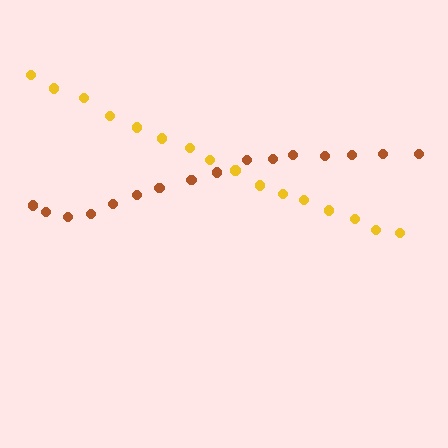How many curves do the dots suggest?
There are 2 distinct paths.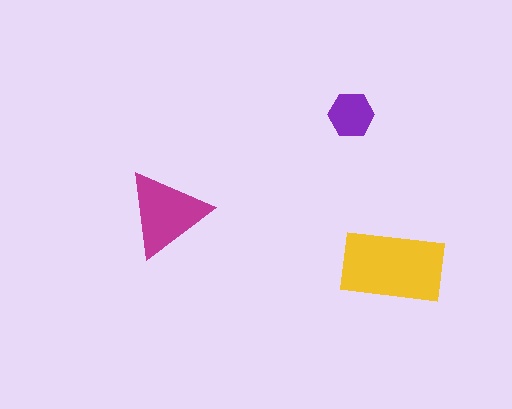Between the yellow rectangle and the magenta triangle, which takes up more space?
The yellow rectangle.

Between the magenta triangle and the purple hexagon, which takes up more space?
The magenta triangle.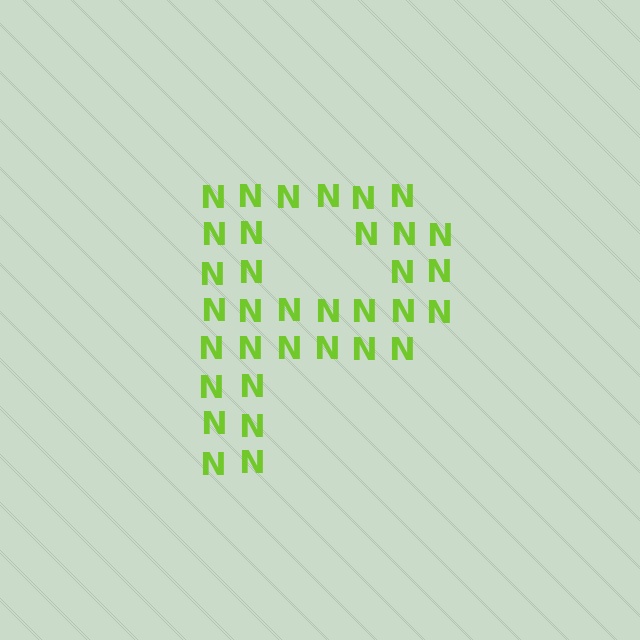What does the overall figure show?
The overall figure shows the letter P.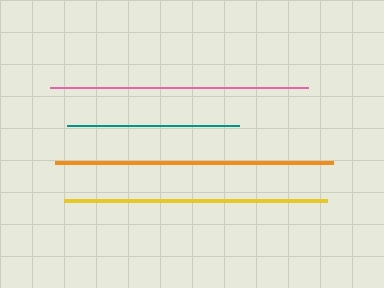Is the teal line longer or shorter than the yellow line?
The yellow line is longer than the teal line.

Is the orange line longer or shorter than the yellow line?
The orange line is longer than the yellow line.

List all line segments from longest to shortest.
From longest to shortest: orange, yellow, pink, teal.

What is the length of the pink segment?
The pink segment is approximately 258 pixels long.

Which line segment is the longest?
The orange line is the longest at approximately 278 pixels.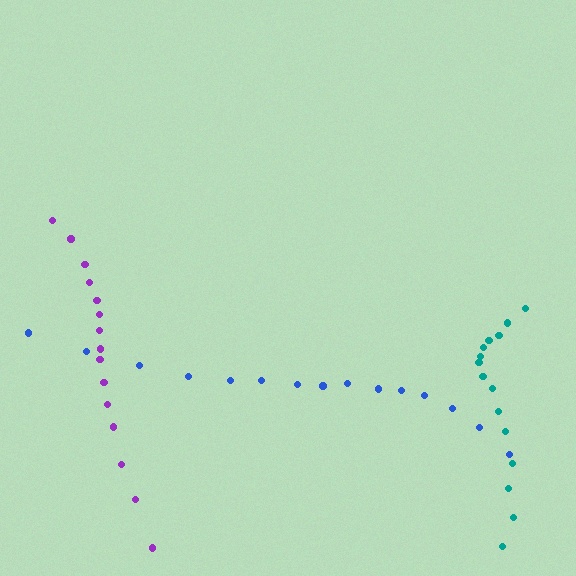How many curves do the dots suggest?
There are 3 distinct paths.